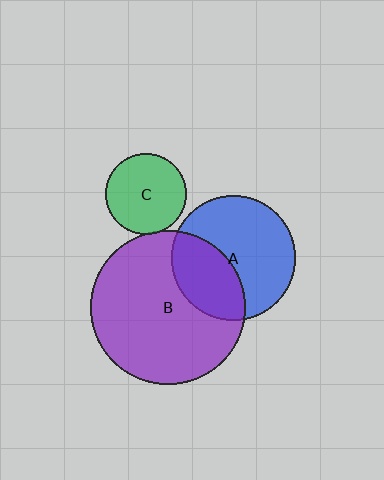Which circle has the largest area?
Circle B (purple).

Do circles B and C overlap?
Yes.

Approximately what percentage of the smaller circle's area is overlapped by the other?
Approximately 5%.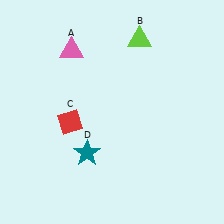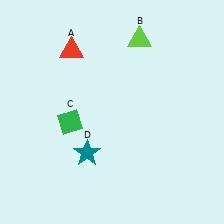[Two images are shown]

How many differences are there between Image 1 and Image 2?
There are 2 differences between the two images.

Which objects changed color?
A changed from pink to red. C changed from red to green.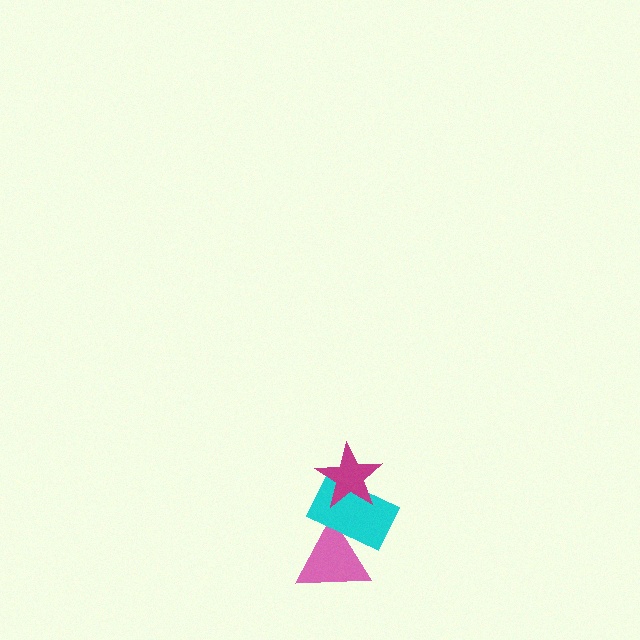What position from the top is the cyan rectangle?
The cyan rectangle is 2nd from the top.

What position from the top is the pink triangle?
The pink triangle is 3rd from the top.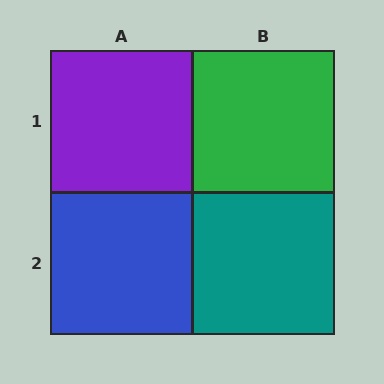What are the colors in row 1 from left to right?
Purple, green.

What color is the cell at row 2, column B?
Teal.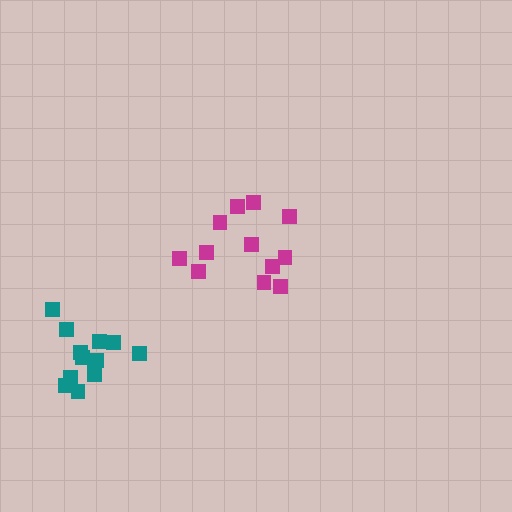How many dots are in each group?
Group 1: 13 dots, Group 2: 12 dots (25 total).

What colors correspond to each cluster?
The clusters are colored: teal, magenta.